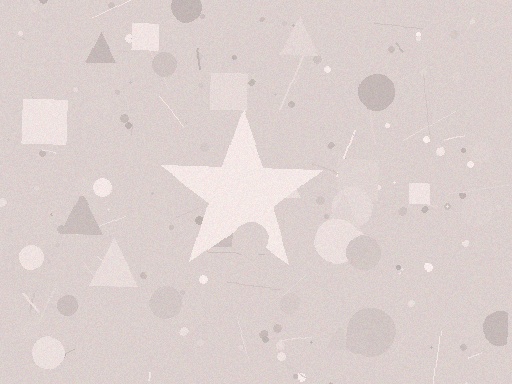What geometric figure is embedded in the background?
A star is embedded in the background.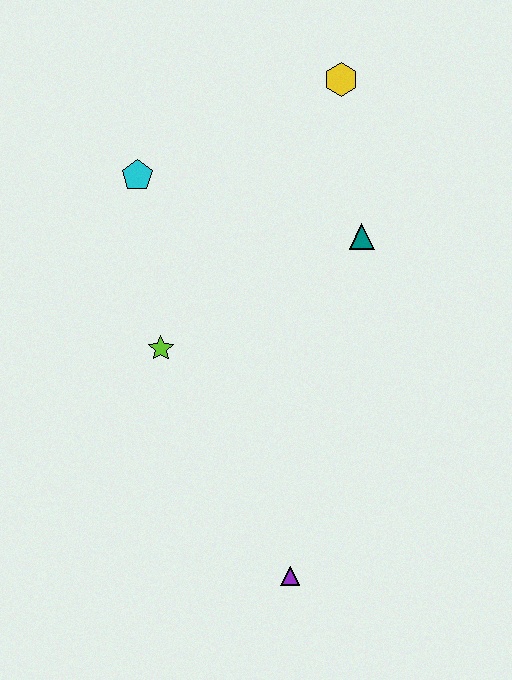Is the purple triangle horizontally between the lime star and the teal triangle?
Yes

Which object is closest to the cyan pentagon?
The lime star is closest to the cyan pentagon.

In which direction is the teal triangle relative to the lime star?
The teal triangle is to the right of the lime star.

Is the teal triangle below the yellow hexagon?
Yes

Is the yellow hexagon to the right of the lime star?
Yes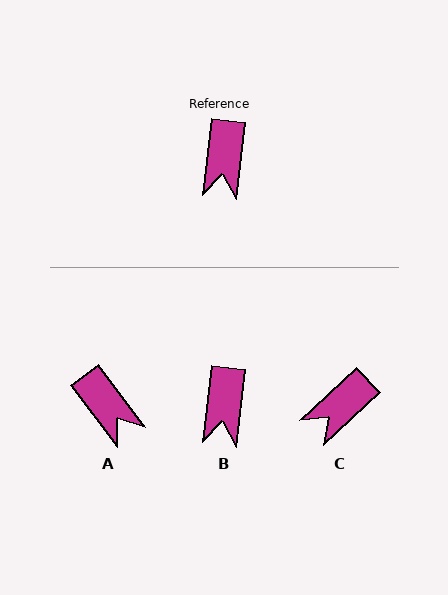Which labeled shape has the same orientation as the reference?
B.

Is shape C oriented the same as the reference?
No, it is off by about 40 degrees.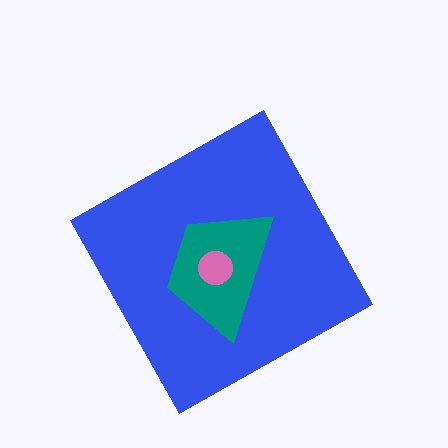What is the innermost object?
The pink circle.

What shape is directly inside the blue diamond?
The teal trapezoid.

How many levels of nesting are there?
3.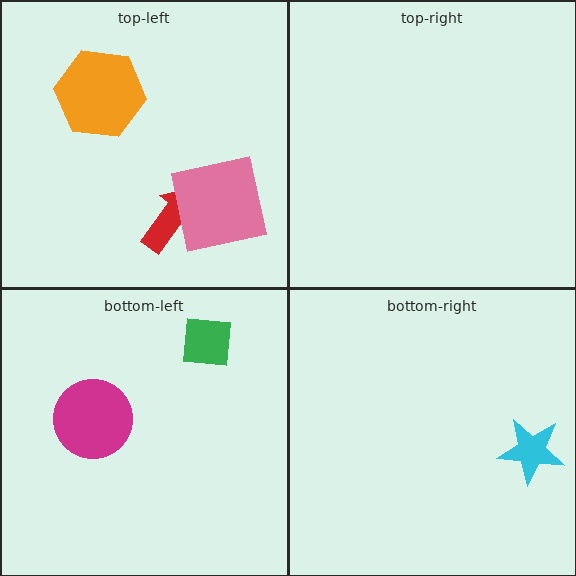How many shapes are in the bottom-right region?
1.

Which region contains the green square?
The bottom-left region.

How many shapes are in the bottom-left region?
2.